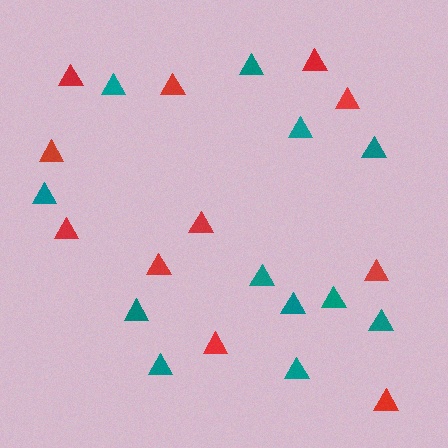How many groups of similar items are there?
There are 2 groups: one group of teal triangles (12) and one group of red triangles (11).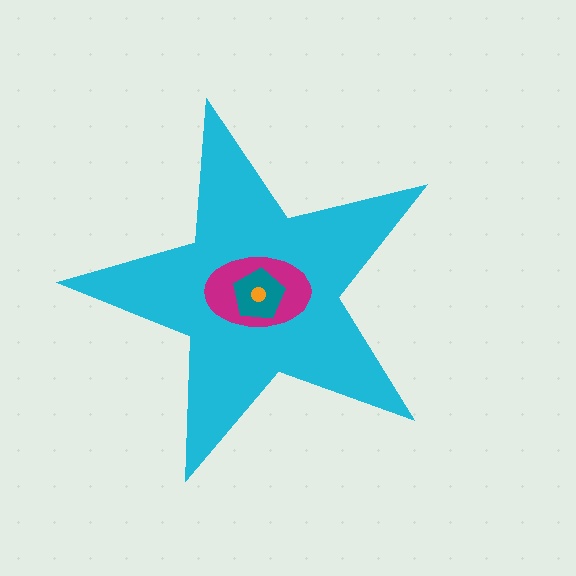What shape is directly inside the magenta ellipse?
The teal pentagon.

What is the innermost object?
The orange circle.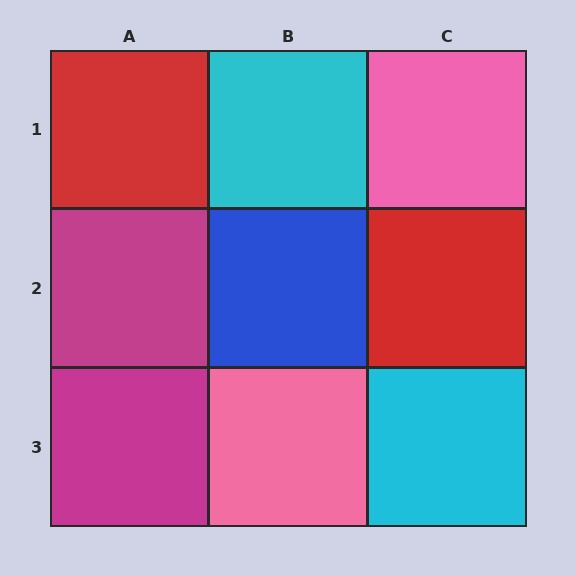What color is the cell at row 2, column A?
Magenta.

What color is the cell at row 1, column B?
Cyan.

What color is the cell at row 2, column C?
Red.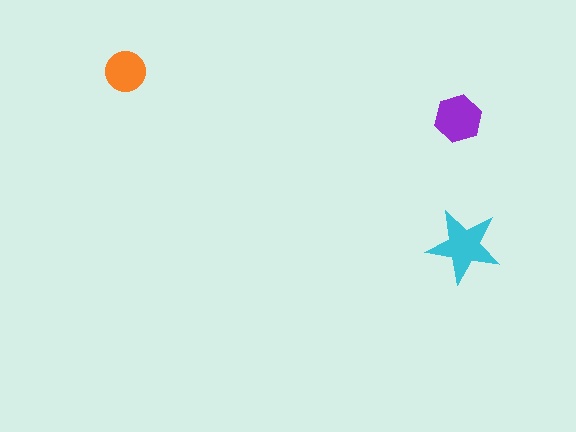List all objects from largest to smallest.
The cyan star, the purple hexagon, the orange circle.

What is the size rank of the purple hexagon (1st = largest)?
2nd.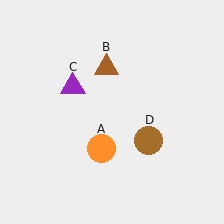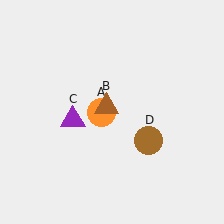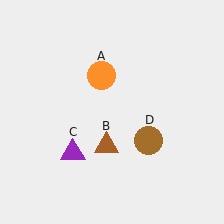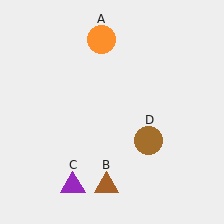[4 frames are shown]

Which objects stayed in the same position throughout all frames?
Brown circle (object D) remained stationary.